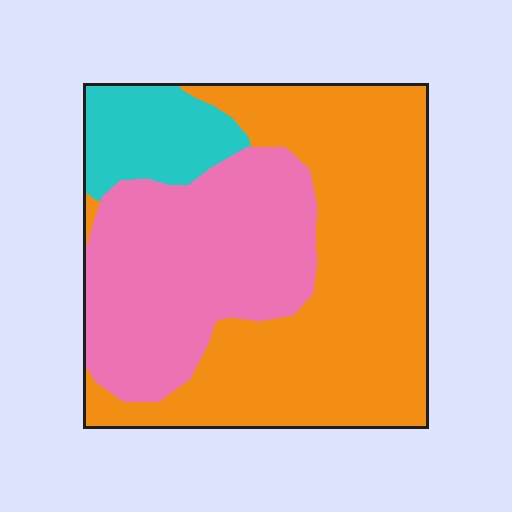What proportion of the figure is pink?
Pink covers around 35% of the figure.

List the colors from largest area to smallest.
From largest to smallest: orange, pink, cyan.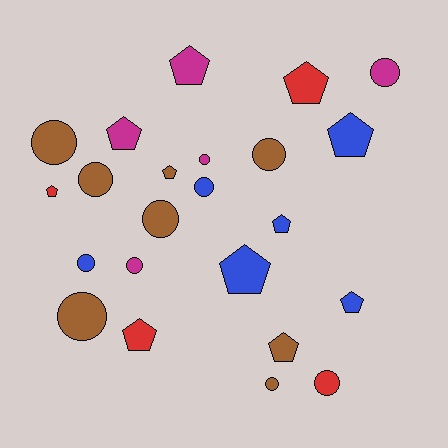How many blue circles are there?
There are 2 blue circles.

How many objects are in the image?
There are 23 objects.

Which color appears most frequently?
Brown, with 8 objects.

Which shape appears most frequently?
Circle, with 12 objects.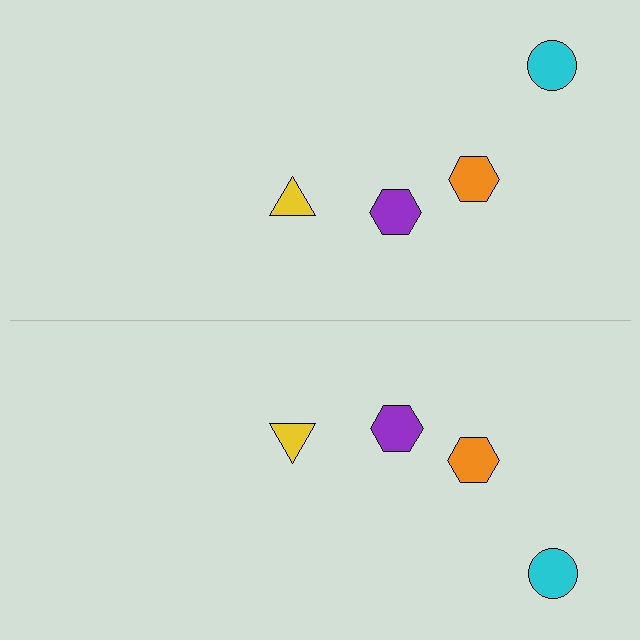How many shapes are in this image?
There are 8 shapes in this image.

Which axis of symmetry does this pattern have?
The pattern has a horizontal axis of symmetry running through the center of the image.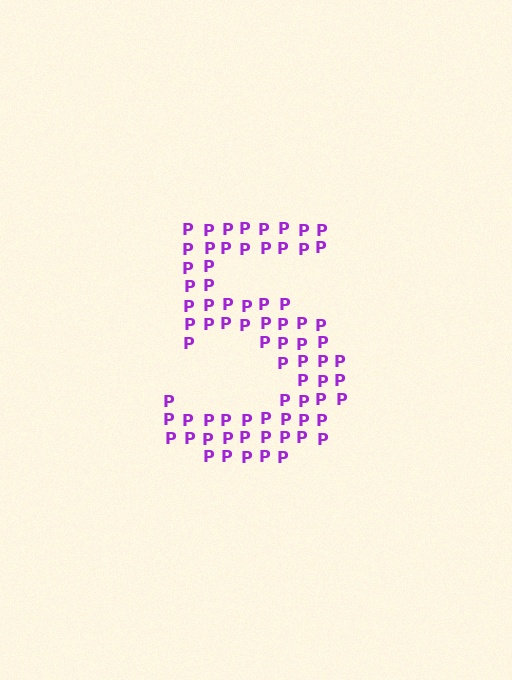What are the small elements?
The small elements are letter P's.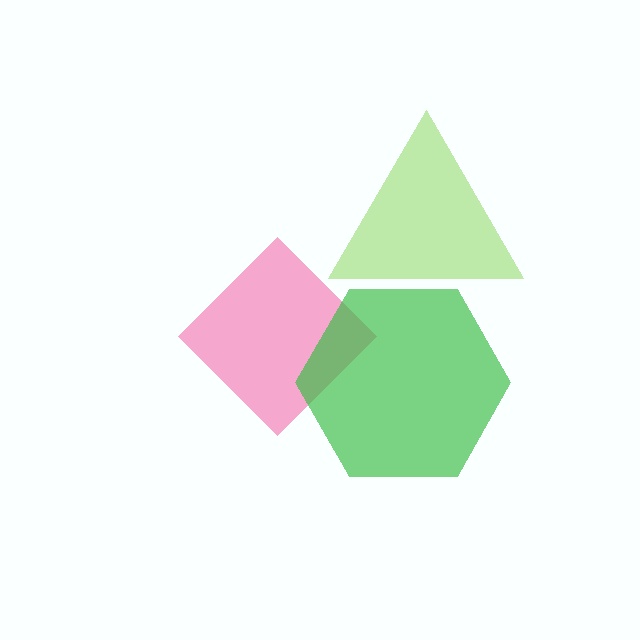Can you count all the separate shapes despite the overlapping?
Yes, there are 3 separate shapes.